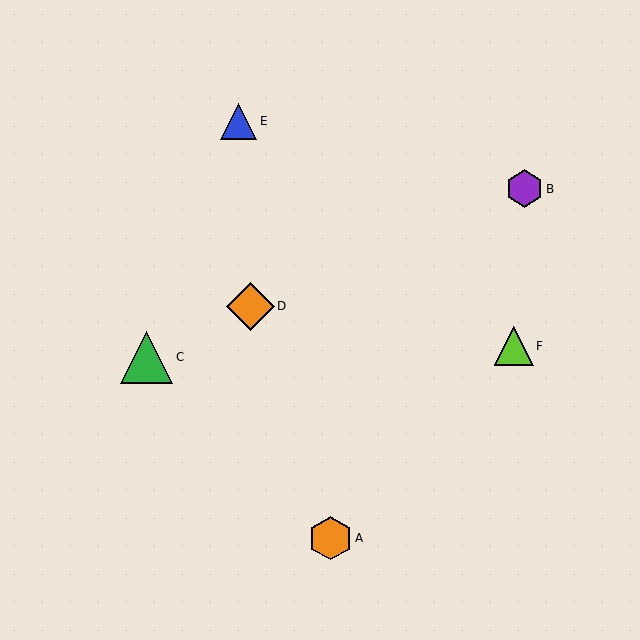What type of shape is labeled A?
Shape A is an orange hexagon.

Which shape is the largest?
The green triangle (labeled C) is the largest.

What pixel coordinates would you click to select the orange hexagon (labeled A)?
Click at (330, 538) to select the orange hexagon A.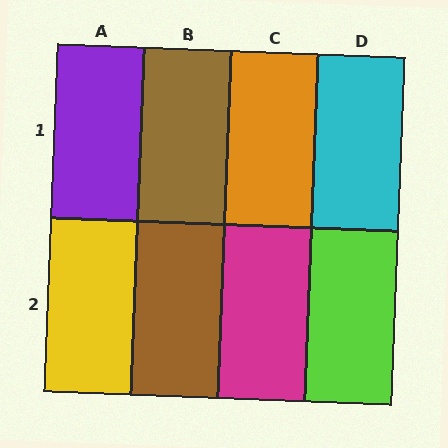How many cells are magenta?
1 cell is magenta.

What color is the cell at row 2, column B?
Brown.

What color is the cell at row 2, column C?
Magenta.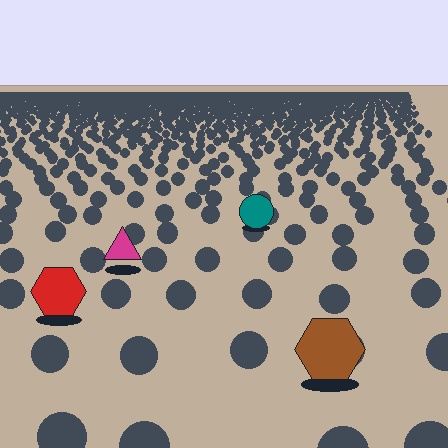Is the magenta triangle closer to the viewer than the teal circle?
Yes. The magenta triangle is closer — you can tell from the texture gradient: the ground texture is coarser near it.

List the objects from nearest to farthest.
From nearest to farthest: the brown hexagon, the red hexagon, the magenta triangle, the teal circle.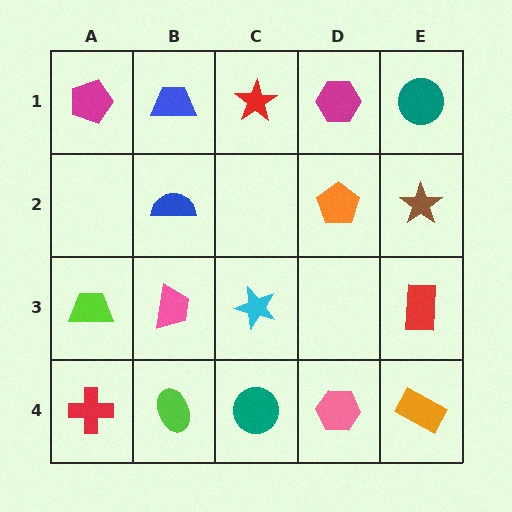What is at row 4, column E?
An orange rectangle.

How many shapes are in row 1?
5 shapes.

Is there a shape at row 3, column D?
No, that cell is empty.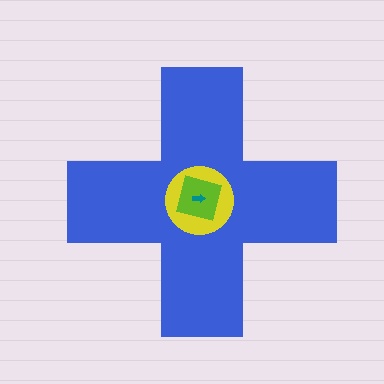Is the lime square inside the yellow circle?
Yes.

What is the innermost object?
The teal arrow.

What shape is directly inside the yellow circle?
The lime square.